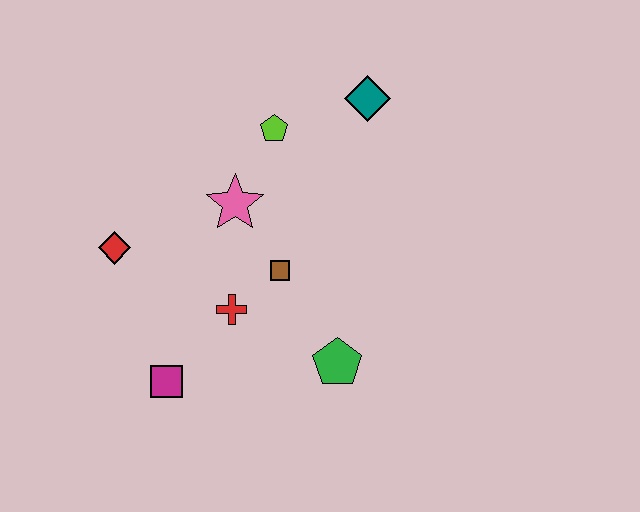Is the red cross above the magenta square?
Yes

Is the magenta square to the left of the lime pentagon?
Yes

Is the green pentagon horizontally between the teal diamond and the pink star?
Yes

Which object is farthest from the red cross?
The teal diamond is farthest from the red cross.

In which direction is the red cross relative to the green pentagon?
The red cross is to the left of the green pentagon.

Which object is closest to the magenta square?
The red cross is closest to the magenta square.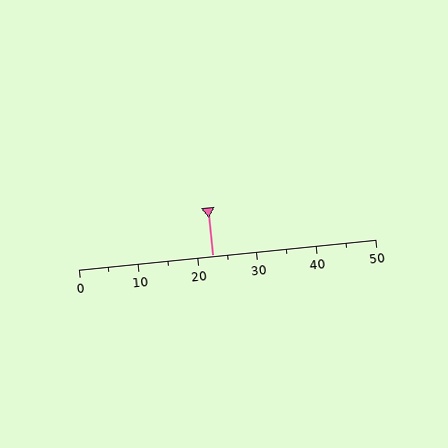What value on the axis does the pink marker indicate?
The marker indicates approximately 22.5.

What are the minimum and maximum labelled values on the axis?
The axis runs from 0 to 50.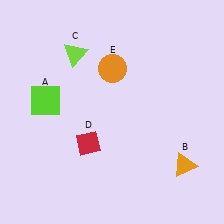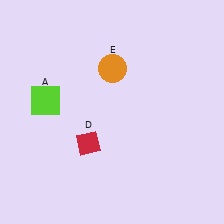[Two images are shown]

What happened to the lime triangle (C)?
The lime triangle (C) was removed in Image 2. It was in the top-left area of Image 1.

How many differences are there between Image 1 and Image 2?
There are 2 differences between the two images.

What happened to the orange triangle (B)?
The orange triangle (B) was removed in Image 2. It was in the bottom-right area of Image 1.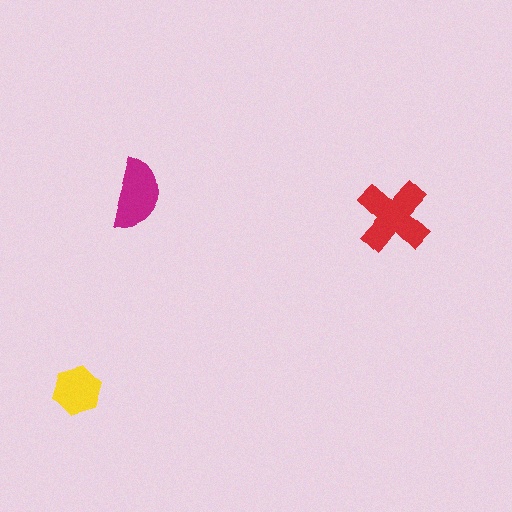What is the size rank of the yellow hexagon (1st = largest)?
3rd.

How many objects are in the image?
There are 3 objects in the image.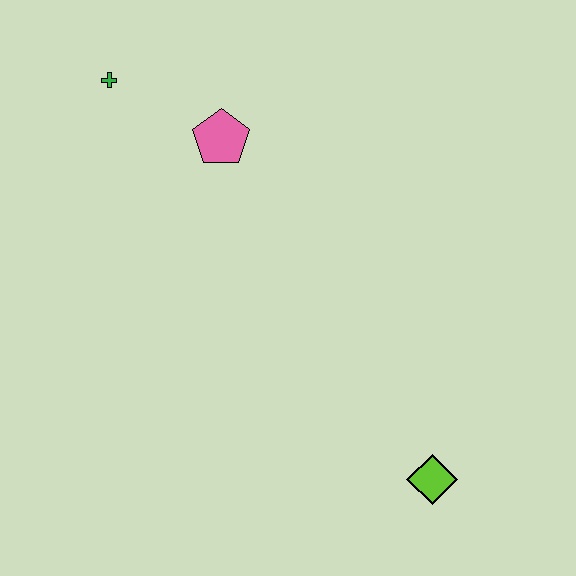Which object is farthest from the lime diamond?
The green cross is farthest from the lime diamond.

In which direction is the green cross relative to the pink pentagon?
The green cross is to the left of the pink pentagon.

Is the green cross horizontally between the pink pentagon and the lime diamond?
No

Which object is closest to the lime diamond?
The pink pentagon is closest to the lime diamond.